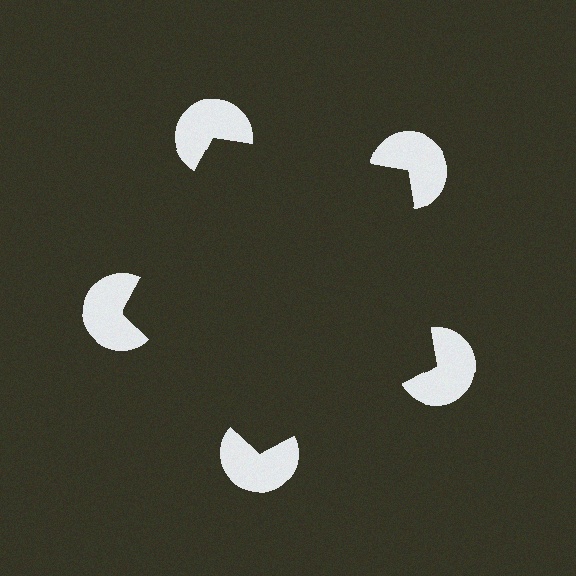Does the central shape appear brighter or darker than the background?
It typically appears slightly darker than the background, even though no actual brightness change is drawn.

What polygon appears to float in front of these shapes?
An illusory pentagon — its edges are inferred from the aligned wedge cuts in the pac-man discs, not physically drawn.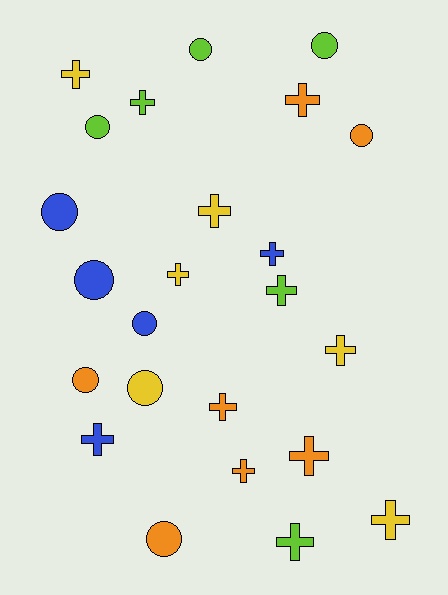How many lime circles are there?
There are 3 lime circles.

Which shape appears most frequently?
Cross, with 14 objects.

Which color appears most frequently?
Orange, with 7 objects.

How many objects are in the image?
There are 24 objects.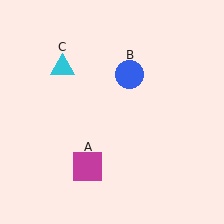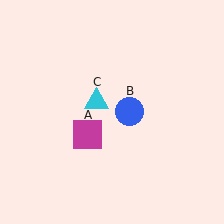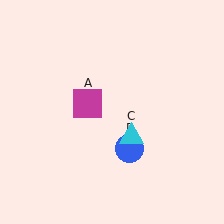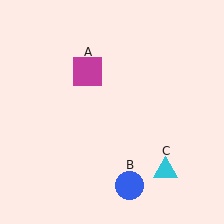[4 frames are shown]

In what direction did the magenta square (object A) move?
The magenta square (object A) moved up.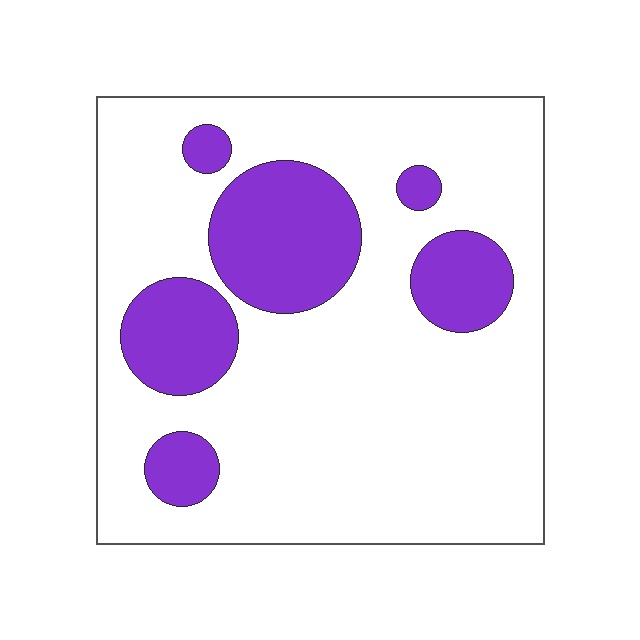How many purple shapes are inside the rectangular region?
6.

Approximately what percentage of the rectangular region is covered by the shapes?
Approximately 25%.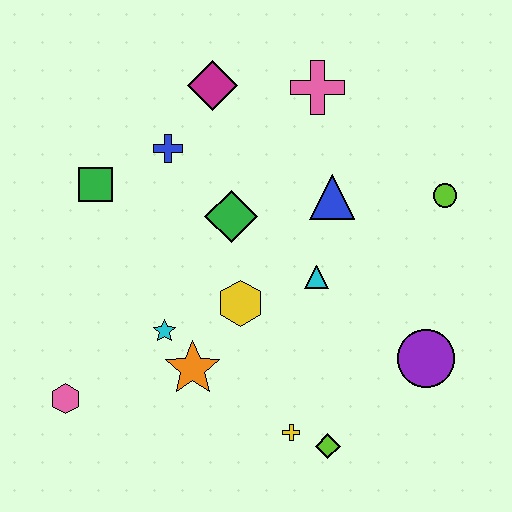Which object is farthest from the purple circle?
The green square is farthest from the purple circle.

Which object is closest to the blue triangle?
The cyan triangle is closest to the blue triangle.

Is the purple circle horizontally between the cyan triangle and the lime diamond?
No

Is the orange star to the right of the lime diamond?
No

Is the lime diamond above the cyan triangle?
No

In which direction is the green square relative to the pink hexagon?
The green square is above the pink hexagon.